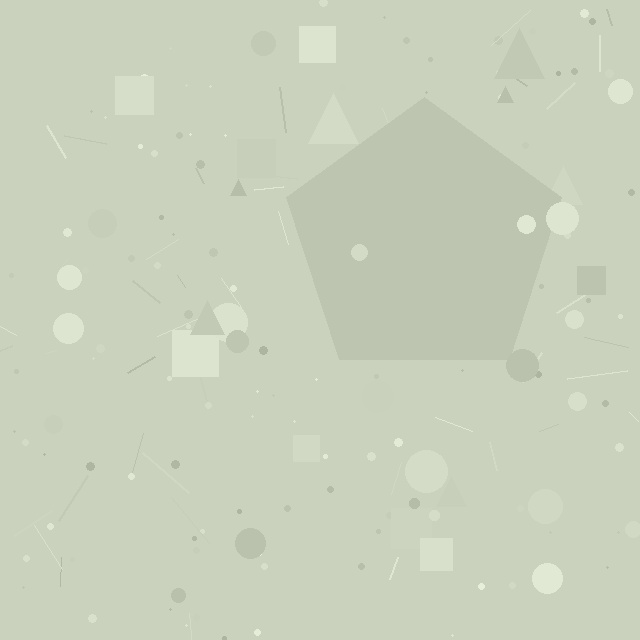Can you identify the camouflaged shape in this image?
The camouflaged shape is a pentagon.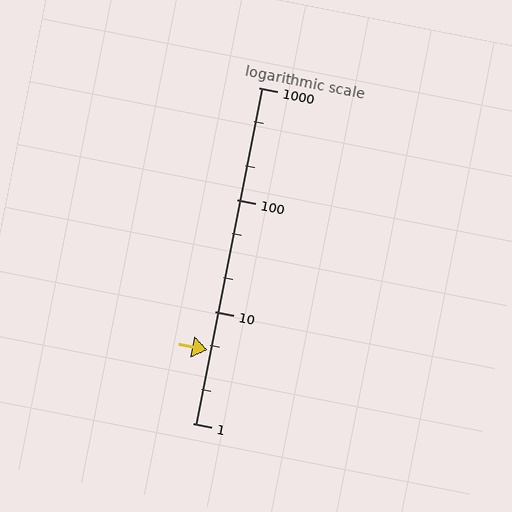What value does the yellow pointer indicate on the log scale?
The pointer indicates approximately 4.5.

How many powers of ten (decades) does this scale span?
The scale spans 3 decades, from 1 to 1000.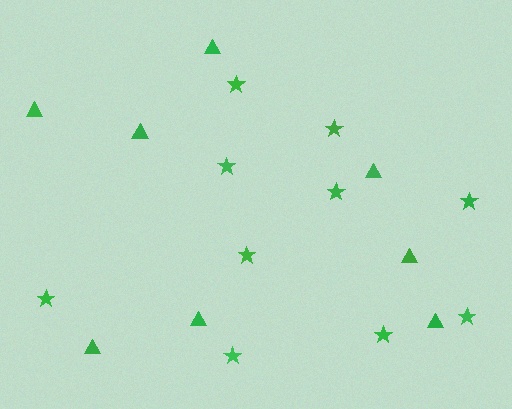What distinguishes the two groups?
There are 2 groups: one group of stars (10) and one group of triangles (8).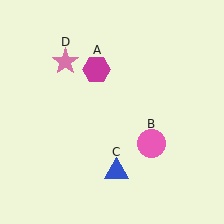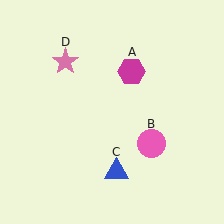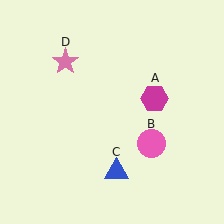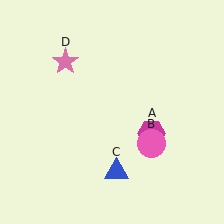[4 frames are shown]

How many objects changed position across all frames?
1 object changed position: magenta hexagon (object A).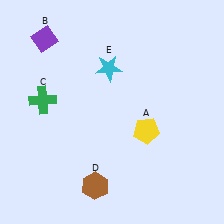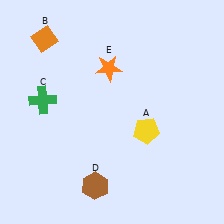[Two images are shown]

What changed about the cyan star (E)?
In Image 1, E is cyan. In Image 2, it changed to orange.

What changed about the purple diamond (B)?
In Image 1, B is purple. In Image 2, it changed to orange.